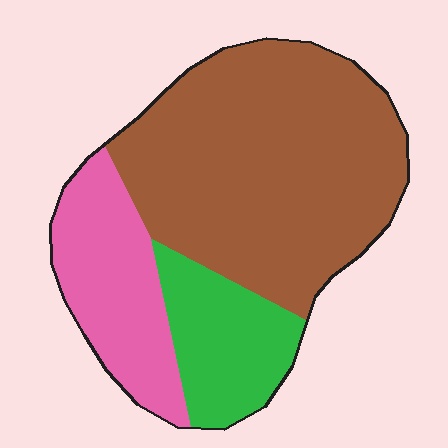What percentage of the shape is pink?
Pink takes up less than a quarter of the shape.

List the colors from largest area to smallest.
From largest to smallest: brown, pink, green.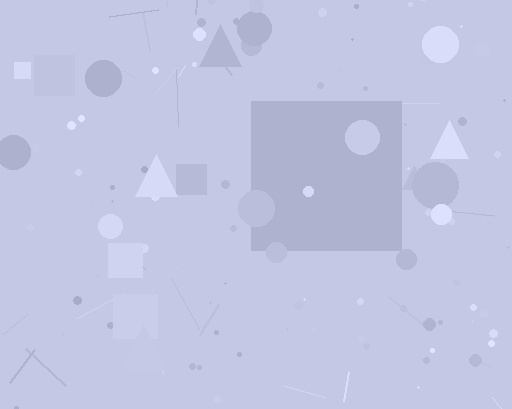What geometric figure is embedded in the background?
A square is embedded in the background.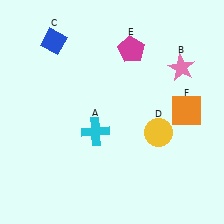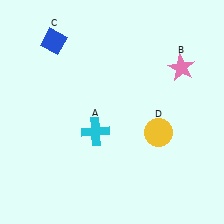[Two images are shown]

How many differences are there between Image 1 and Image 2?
There are 2 differences between the two images.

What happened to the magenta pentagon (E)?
The magenta pentagon (E) was removed in Image 2. It was in the top-right area of Image 1.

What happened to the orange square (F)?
The orange square (F) was removed in Image 2. It was in the top-right area of Image 1.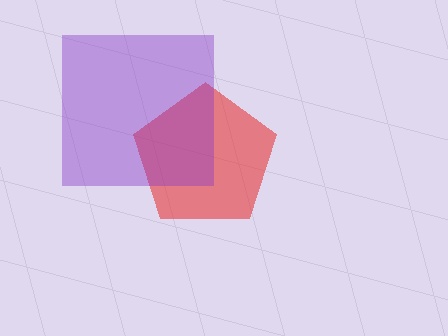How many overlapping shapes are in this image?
There are 2 overlapping shapes in the image.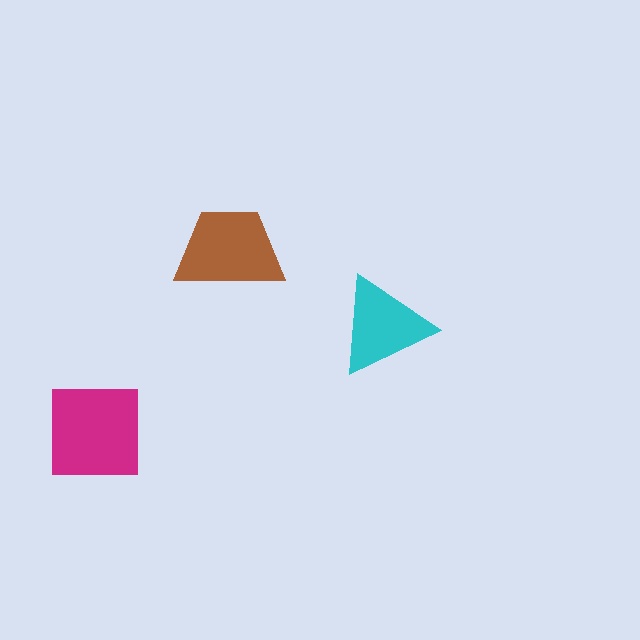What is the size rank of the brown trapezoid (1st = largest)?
2nd.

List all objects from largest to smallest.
The magenta square, the brown trapezoid, the cyan triangle.